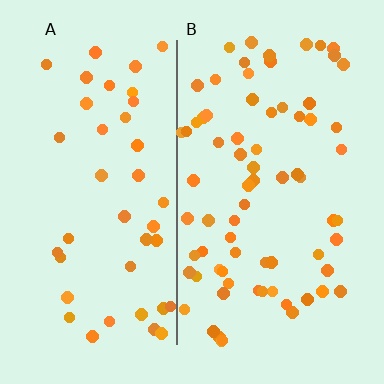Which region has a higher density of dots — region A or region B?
B (the right).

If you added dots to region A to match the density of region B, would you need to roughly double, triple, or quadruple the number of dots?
Approximately double.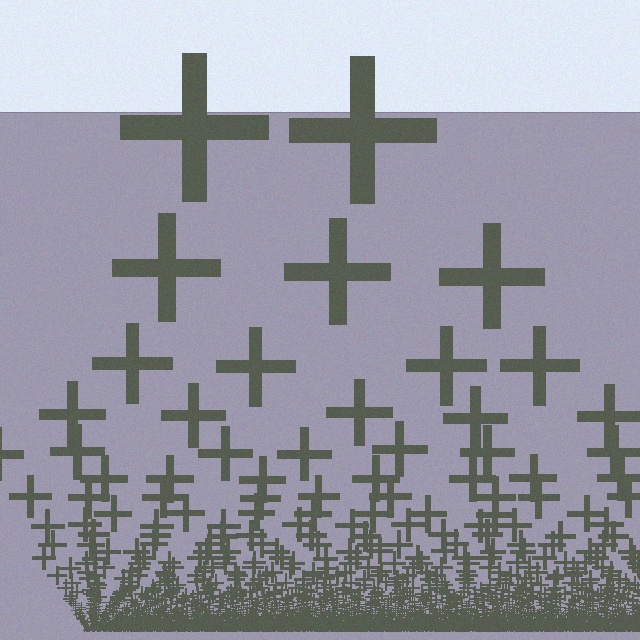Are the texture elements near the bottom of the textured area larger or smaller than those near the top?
Smaller. The gradient is inverted — elements near the bottom are smaller and denser.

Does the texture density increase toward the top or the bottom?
Density increases toward the bottom.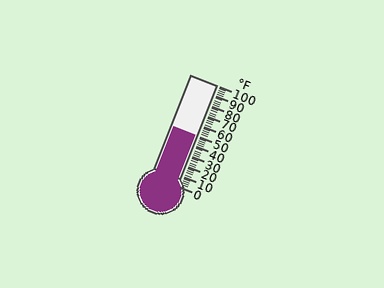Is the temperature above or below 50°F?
The temperature is at 50°F.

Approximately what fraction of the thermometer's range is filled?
The thermometer is filled to approximately 50% of its range.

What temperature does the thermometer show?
The thermometer shows approximately 50°F.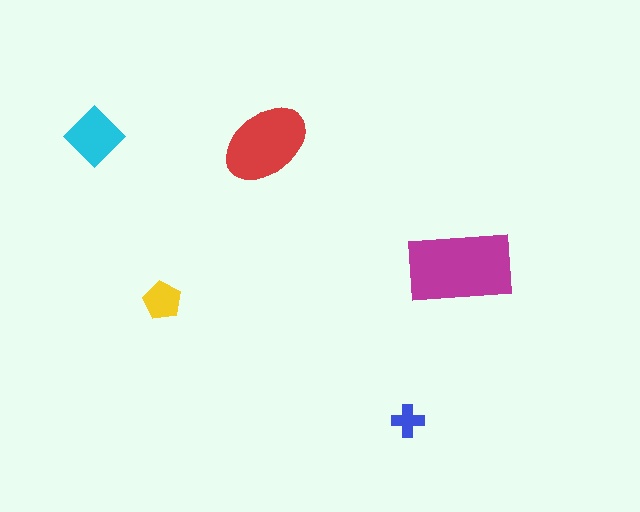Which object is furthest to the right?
The magenta rectangle is rightmost.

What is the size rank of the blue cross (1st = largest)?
5th.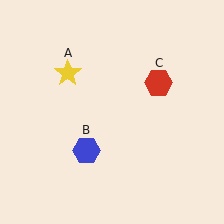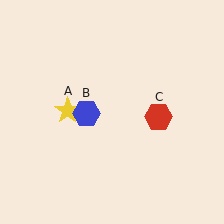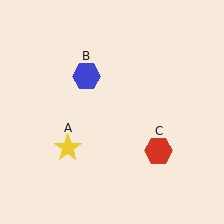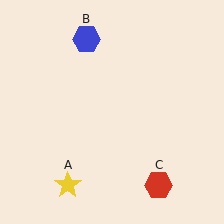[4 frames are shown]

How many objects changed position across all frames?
3 objects changed position: yellow star (object A), blue hexagon (object B), red hexagon (object C).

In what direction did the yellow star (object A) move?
The yellow star (object A) moved down.